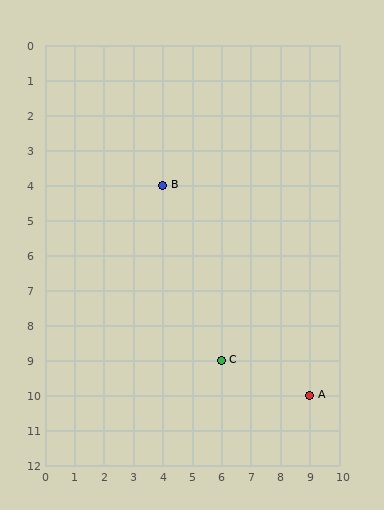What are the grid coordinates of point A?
Point A is at grid coordinates (9, 10).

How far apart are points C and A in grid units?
Points C and A are 3 columns and 1 row apart (about 3.2 grid units diagonally).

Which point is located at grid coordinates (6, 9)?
Point C is at (6, 9).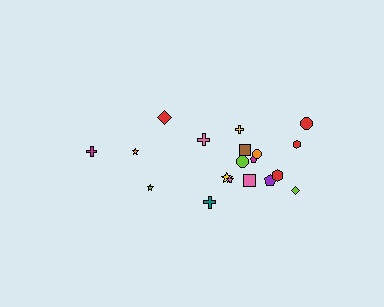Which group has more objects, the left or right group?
The right group.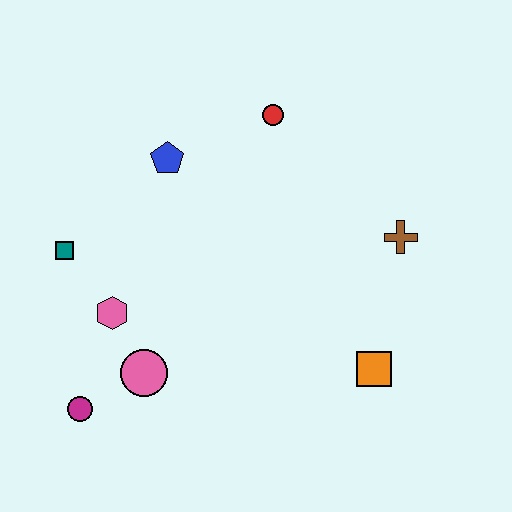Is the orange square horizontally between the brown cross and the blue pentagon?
Yes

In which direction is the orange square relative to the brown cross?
The orange square is below the brown cross.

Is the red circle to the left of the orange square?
Yes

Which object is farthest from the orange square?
The teal square is farthest from the orange square.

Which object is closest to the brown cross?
The orange square is closest to the brown cross.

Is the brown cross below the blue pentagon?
Yes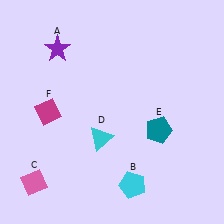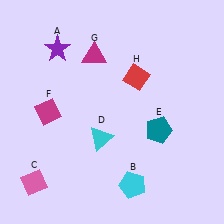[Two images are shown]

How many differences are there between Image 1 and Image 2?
There are 2 differences between the two images.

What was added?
A magenta triangle (G), a red diamond (H) were added in Image 2.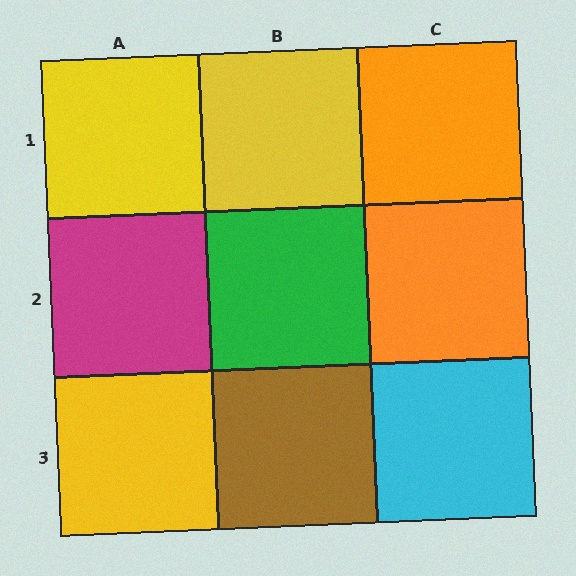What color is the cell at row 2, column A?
Magenta.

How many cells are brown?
1 cell is brown.